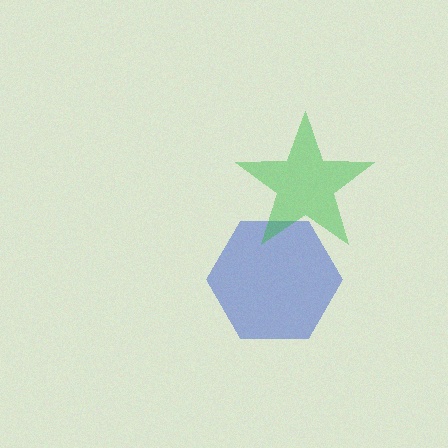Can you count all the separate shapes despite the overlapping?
Yes, there are 2 separate shapes.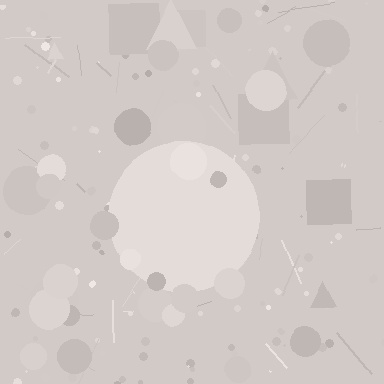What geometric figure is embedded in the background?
A circle is embedded in the background.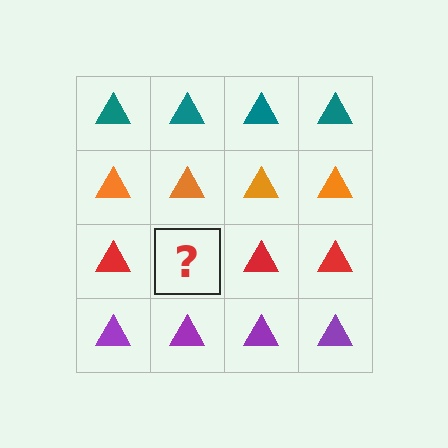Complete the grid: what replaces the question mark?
The question mark should be replaced with a red triangle.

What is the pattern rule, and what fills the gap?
The rule is that each row has a consistent color. The gap should be filled with a red triangle.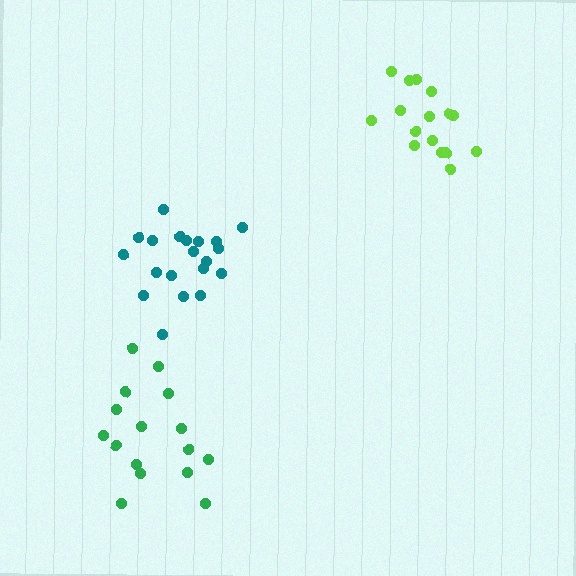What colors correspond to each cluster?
The clusters are colored: green, lime, teal.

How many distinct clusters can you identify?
There are 3 distinct clusters.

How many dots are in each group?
Group 1: 16 dots, Group 2: 16 dots, Group 3: 20 dots (52 total).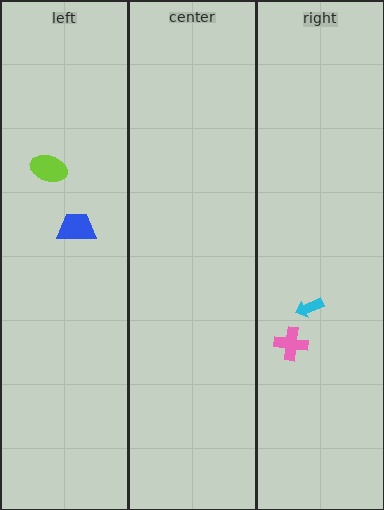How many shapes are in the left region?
2.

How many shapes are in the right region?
2.